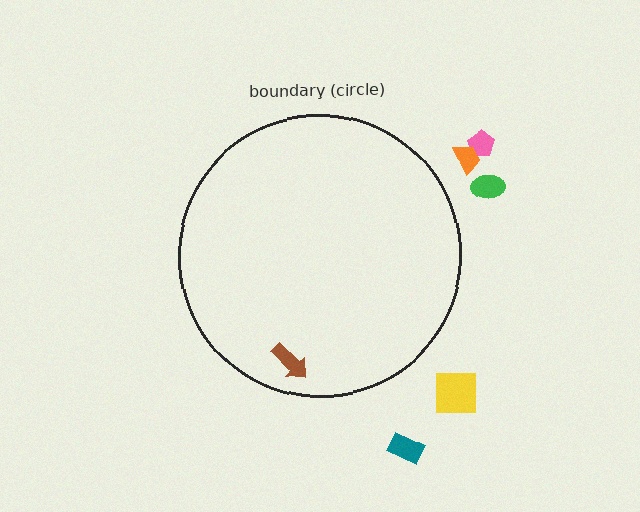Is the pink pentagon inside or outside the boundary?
Outside.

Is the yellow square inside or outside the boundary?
Outside.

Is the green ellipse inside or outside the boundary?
Outside.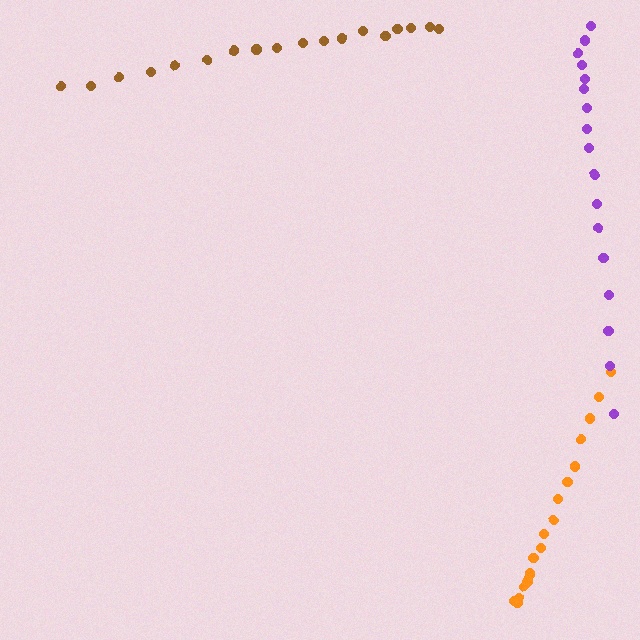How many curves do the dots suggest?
There are 3 distinct paths.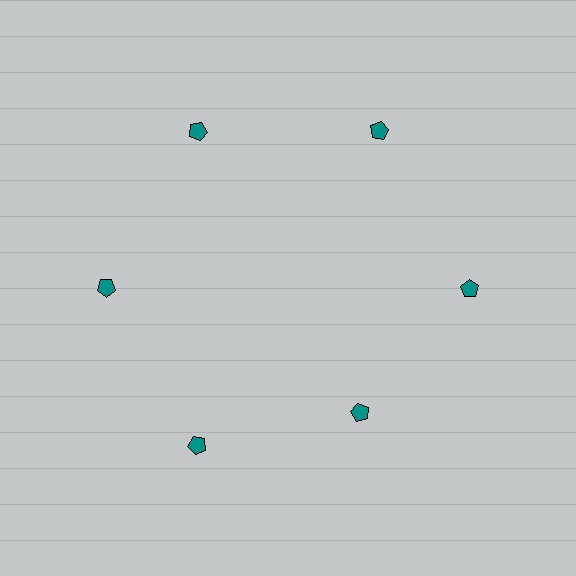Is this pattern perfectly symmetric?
No. The 6 teal pentagons are arranged in a ring, but one element near the 5 o'clock position is pulled inward toward the center, breaking the 6-fold rotational symmetry.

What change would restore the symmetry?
The symmetry would be restored by moving it outward, back onto the ring so that all 6 pentagons sit at equal angles and equal distance from the center.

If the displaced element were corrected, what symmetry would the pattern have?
It would have 6-fold rotational symmetry — the pattern would map onto itself every 60 degrees.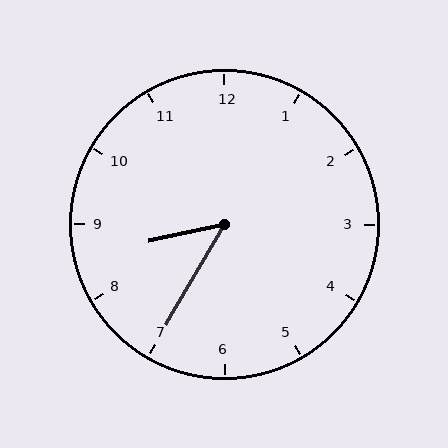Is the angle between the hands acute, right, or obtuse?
It is acute.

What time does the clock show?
8:35.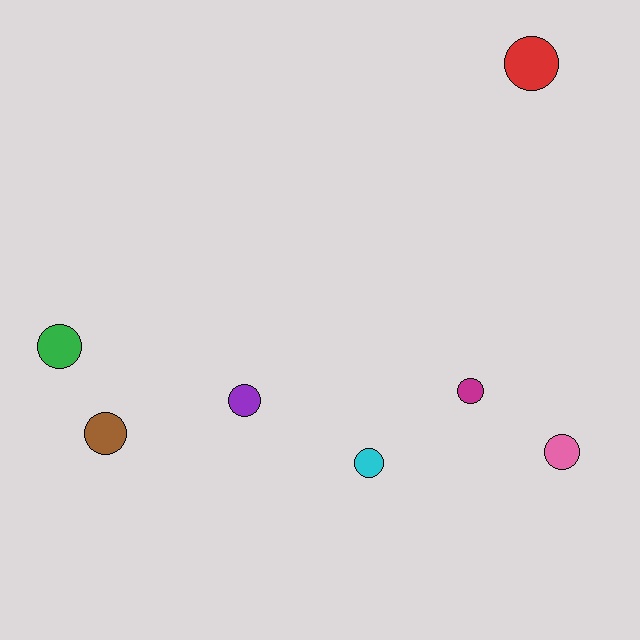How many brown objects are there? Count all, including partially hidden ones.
There is 1 brown object.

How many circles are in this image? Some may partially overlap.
There are 7 circles.